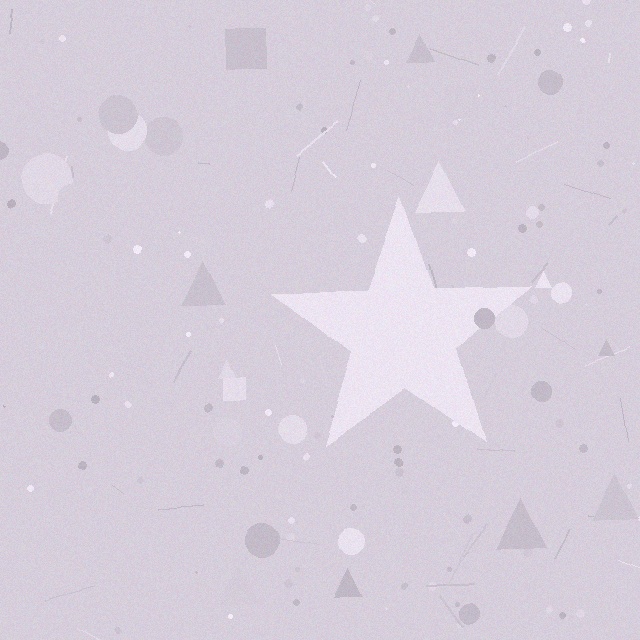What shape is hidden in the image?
A star is hidden in the image.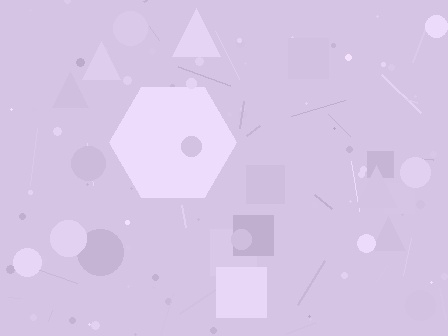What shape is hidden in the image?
A hexagon is hidden in the image.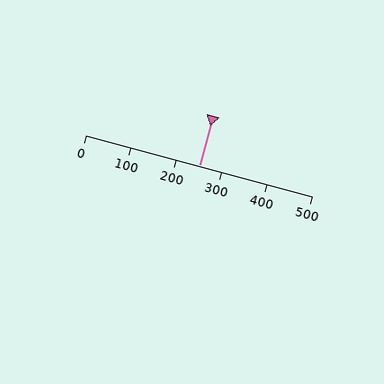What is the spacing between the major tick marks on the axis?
The major ticks are spaced 100 apart.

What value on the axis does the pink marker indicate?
The marker indicates approximately 250.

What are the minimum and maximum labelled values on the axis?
The axis runs from 0 to 500.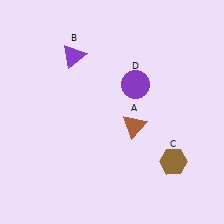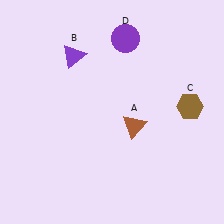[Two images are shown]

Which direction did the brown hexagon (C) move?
The brown hexagon (C) moved up.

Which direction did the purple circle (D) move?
The purple circle (D) moved up.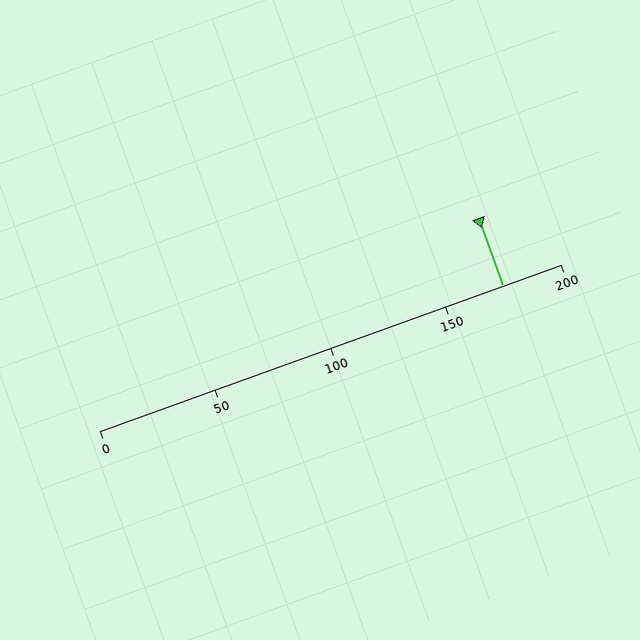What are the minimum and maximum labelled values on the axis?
The axis runs from 0 to 200.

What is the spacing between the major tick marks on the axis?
The major ticks are spaced 50 apart.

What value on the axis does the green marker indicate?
The marker indicates approximately 175.